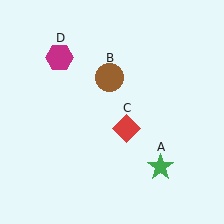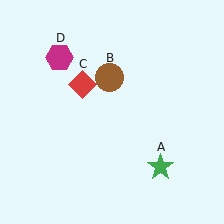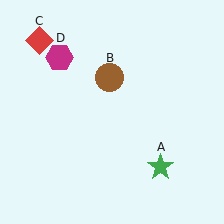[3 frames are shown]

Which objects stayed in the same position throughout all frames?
Green star (object A) and brown circle (object B) and magenta hexagon (object D) remained stationary.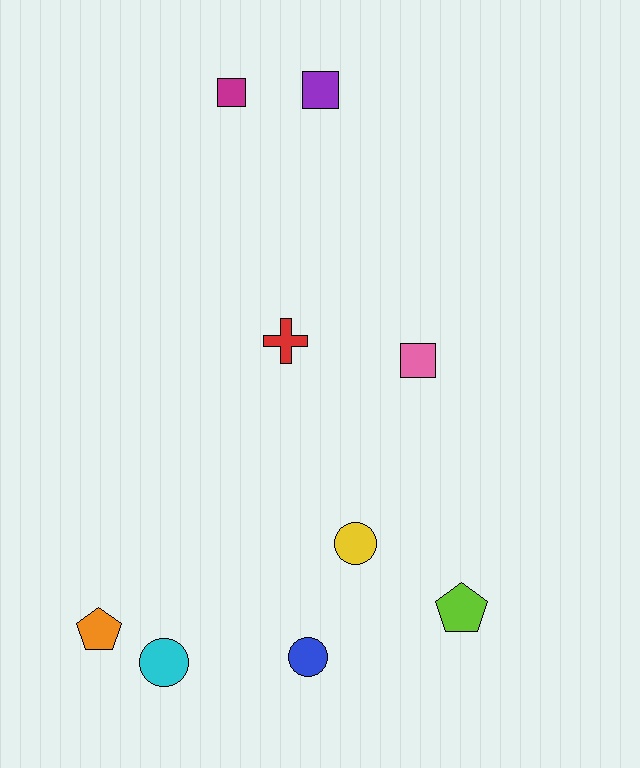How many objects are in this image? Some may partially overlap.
There are 9 objects.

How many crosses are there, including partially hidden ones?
There is 1 cross.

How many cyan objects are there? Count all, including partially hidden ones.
There is 1 cyan object.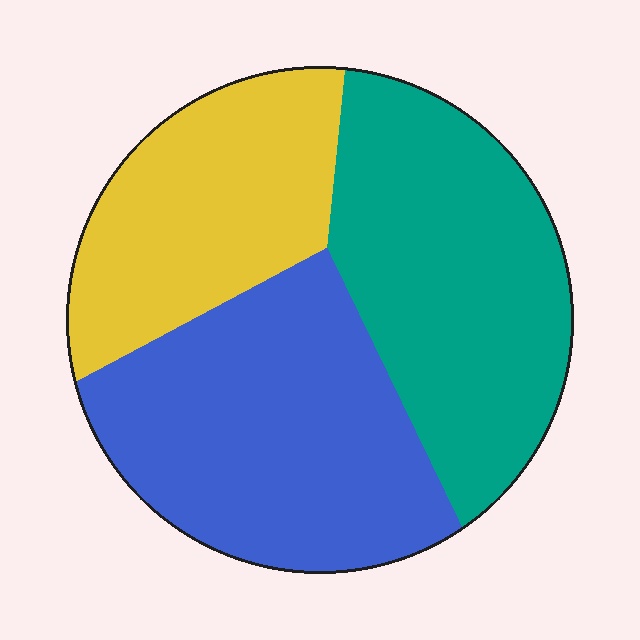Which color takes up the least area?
Yellow, at roughly 25%.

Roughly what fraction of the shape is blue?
Blue covers 38% of the shape.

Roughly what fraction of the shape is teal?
Teal takes up about three eighths (3/8) of the shape.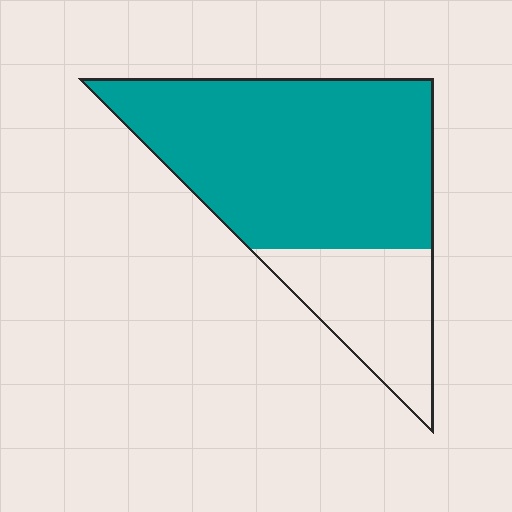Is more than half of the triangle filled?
Yes.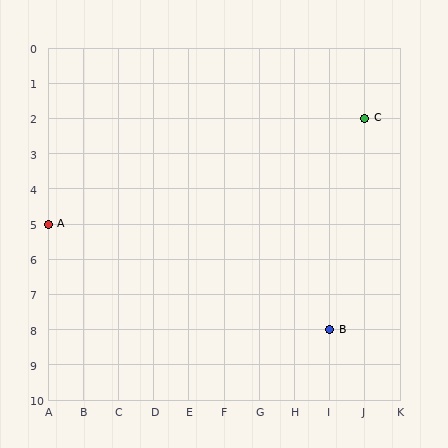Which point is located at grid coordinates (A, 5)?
Point A is at (A, 5).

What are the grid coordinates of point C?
Point C is at grid coordinates (J, 2).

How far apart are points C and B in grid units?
Points C and B are 1 column and 6 rows apart (about 6.1 grid units diagonally).